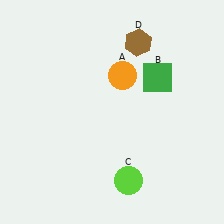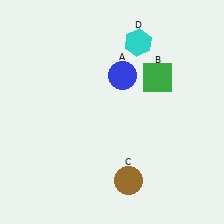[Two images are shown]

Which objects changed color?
A changed from orange to blue. C changed from lime to brown. D changed from brown to cyan.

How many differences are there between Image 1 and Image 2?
There are 3 differences between the two images.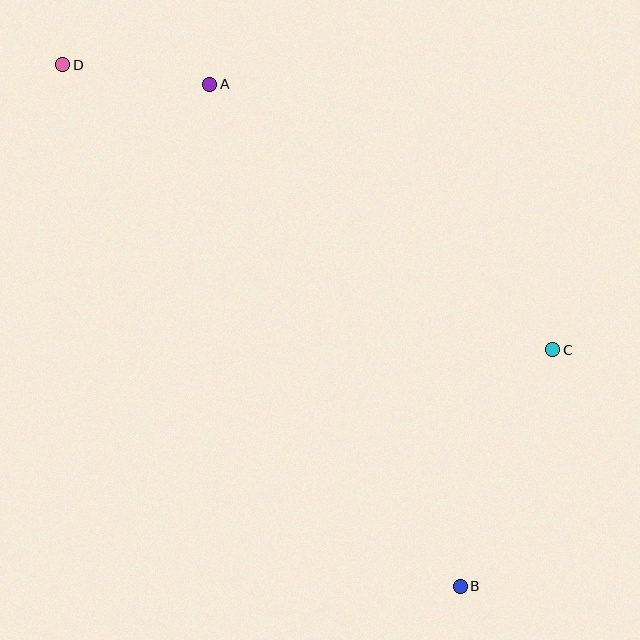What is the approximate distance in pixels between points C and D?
The distance between C and D is approximately 567 pixels.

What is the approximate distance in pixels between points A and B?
The distance between A and B is approximately 561 pixels.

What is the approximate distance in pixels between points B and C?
The distance between B and C is approximately 254 pixels.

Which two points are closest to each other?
Points A and D are closest to each other.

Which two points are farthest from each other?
Points B and D are farthest from each other.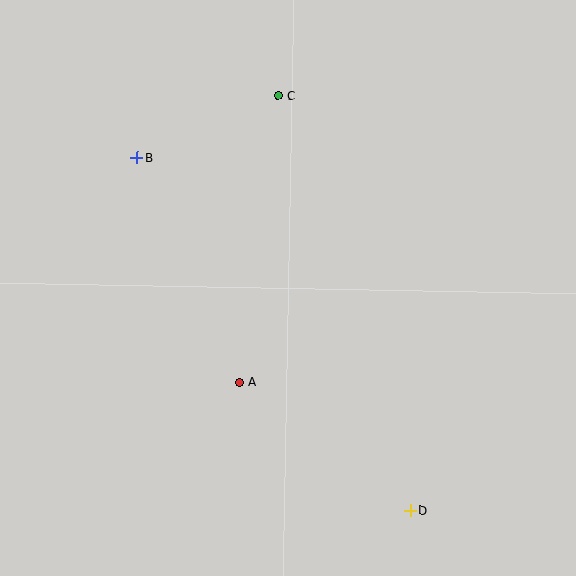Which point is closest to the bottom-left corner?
Point A is closest to the bottom-left corner.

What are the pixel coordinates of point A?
Point A is at (240, 382).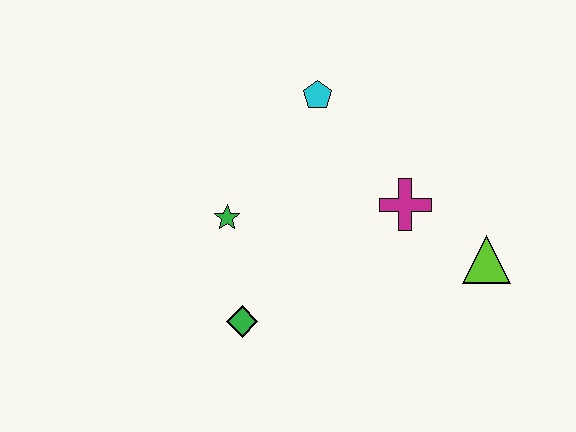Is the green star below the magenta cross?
Yes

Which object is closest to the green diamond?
The green star is closest to the green diamond.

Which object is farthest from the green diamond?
The lime triangle is farthest from the green diamond.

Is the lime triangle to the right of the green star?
Yes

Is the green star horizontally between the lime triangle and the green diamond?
No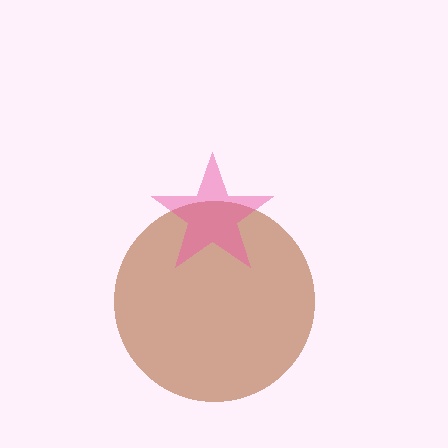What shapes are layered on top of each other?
The layered shapes are: a brown circle, a pink star.